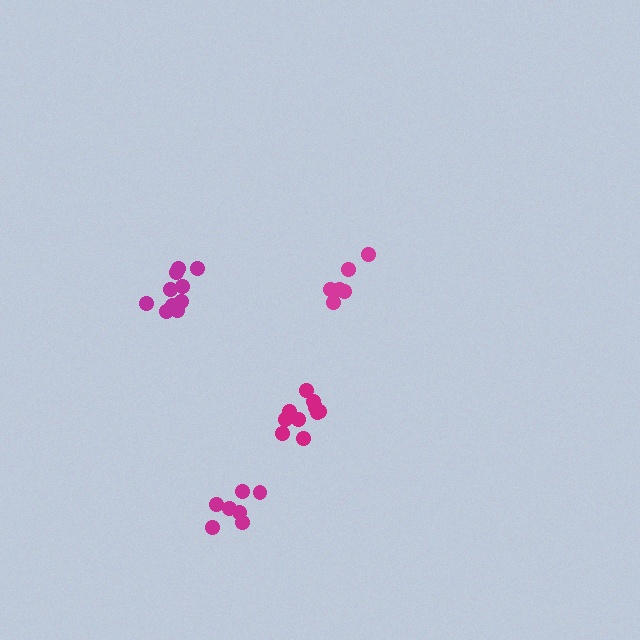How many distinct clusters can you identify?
There are 4 distinct clusters.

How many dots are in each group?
Group 1: 12 dots, Group 2: 6 dots, Group 3: 10 dots, Group 4: 7 dots (35 total).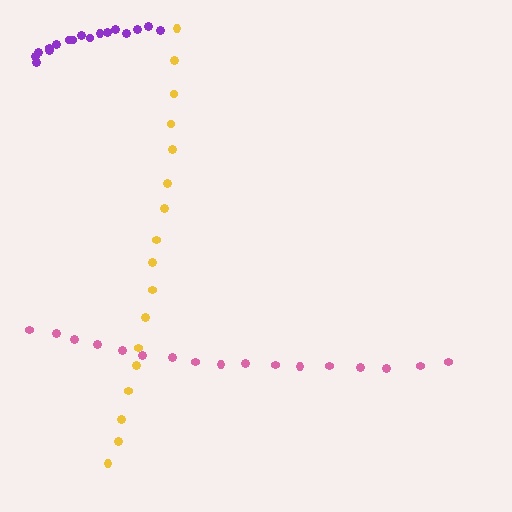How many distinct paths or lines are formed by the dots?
There are 3 distinct paths.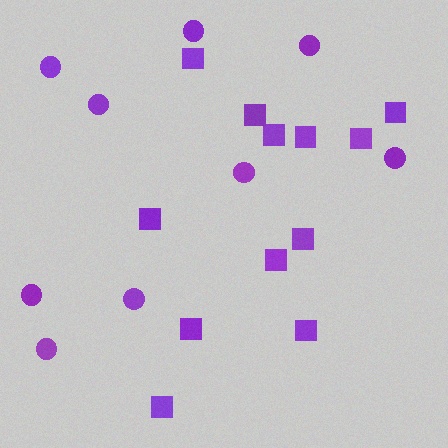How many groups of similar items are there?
There are 2 groups: one group of circles (9) and one group of squares (12).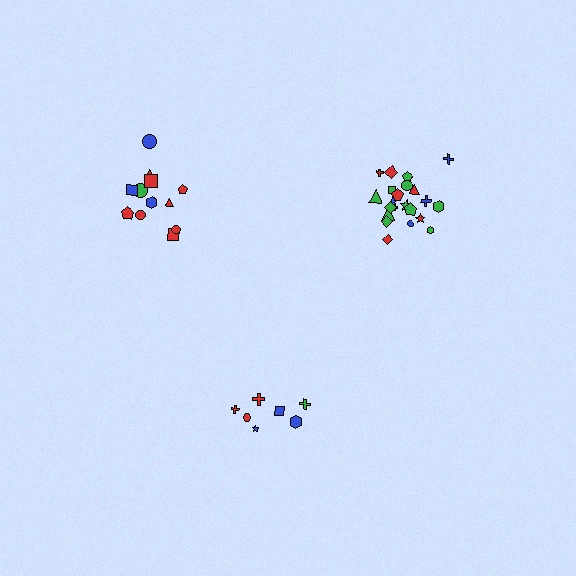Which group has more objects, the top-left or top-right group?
The top-right group.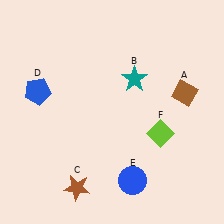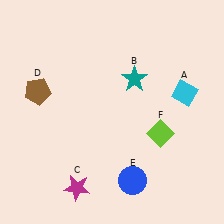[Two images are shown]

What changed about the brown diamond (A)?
In Image 1, A is brown. In Image 2, it changed to cyan.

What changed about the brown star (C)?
In Image 1, C is brown. In Image 2, it changed to magenta.